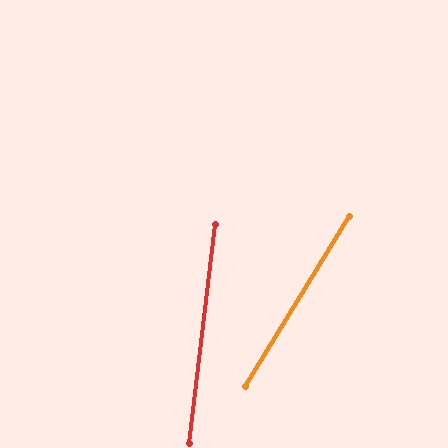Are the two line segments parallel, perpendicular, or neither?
Neither parallel nor perpendicular — they differ by about 25°.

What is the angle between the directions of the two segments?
Approximately 25 degrees.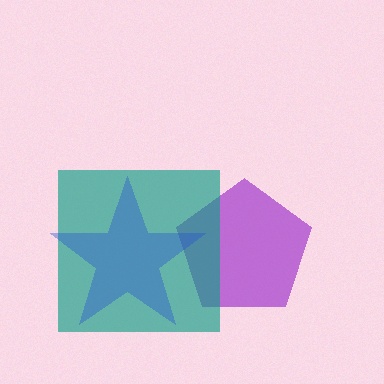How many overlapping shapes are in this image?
There are 3 overlapping shapes in the image.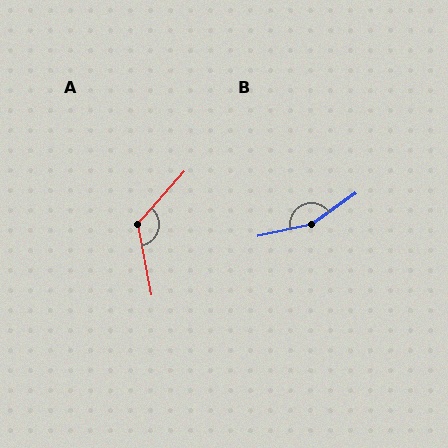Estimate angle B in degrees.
Approximately 156 degrees.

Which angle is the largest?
B, at approximately 156 degrees.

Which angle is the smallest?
A, at approximately 128 degrees.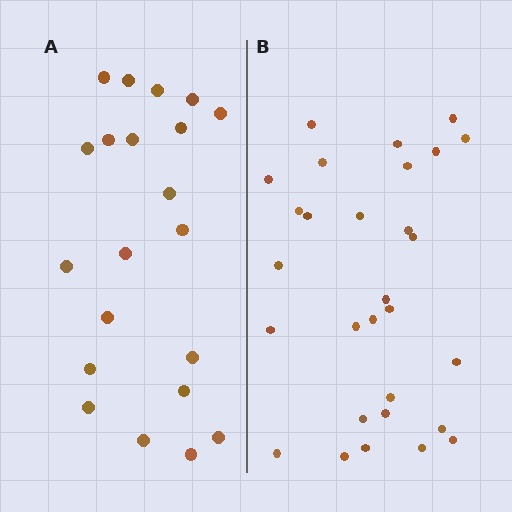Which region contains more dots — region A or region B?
Region B (the right region) has more dots.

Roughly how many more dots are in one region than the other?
Region B has roughly 8 or so more dots than region A.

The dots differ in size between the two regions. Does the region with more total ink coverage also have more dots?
No. Region A has more total ink coverage because its dots are larger, but region B actually contains more individual dots. Total area can be misleading — the number of items is what matters here.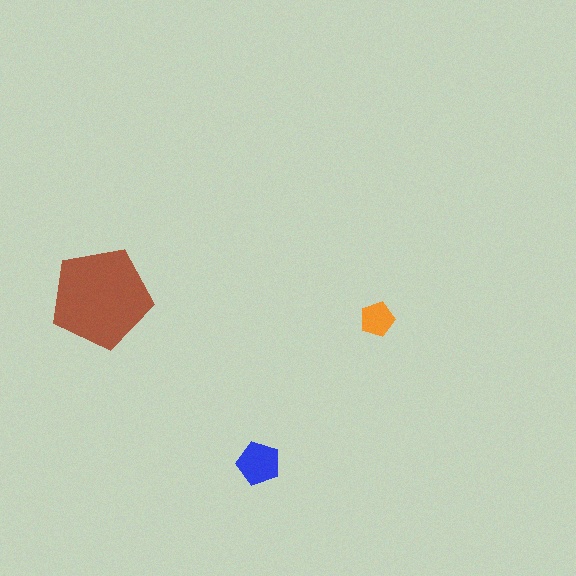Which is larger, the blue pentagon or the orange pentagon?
The blue one.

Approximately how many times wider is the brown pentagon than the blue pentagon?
About 2.5 times wider.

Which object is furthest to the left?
The brown pentagon is leftmost.